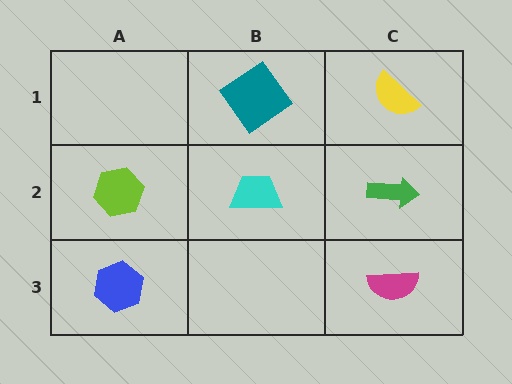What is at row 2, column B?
A cyan trapezoid.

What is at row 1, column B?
A teal diamond.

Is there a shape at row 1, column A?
No, that cell is empty.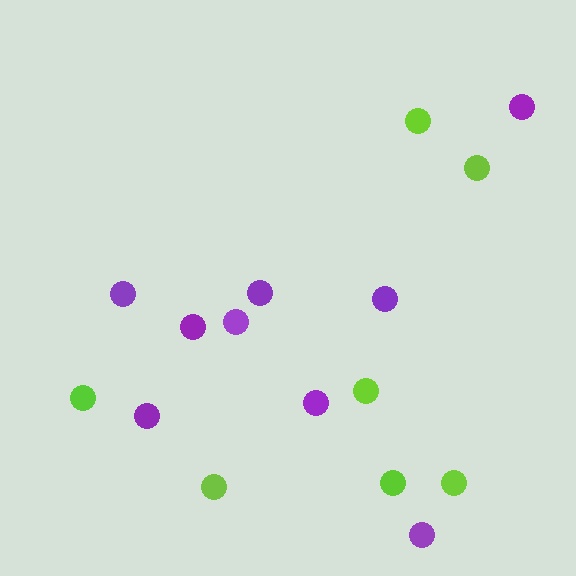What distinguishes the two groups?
There are 2 groups: one group of lime circles (7) and one group of purple circles (9).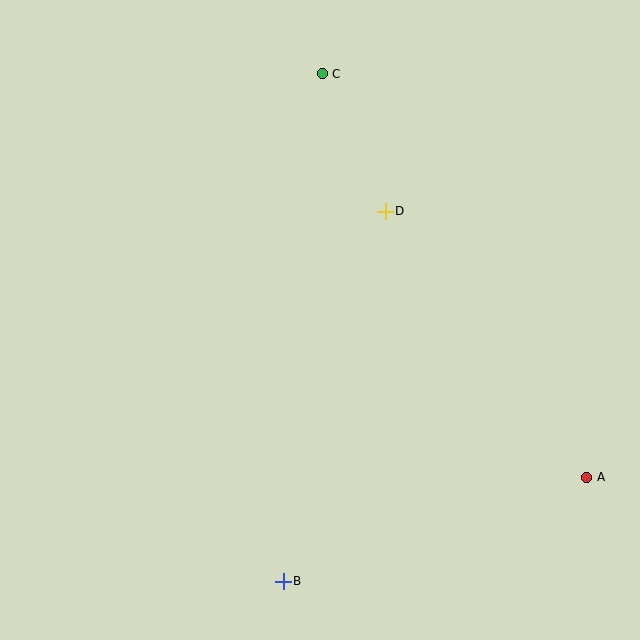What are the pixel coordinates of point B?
Point B is at (283, 581).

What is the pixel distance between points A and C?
The distance between A and C is 482 pixels.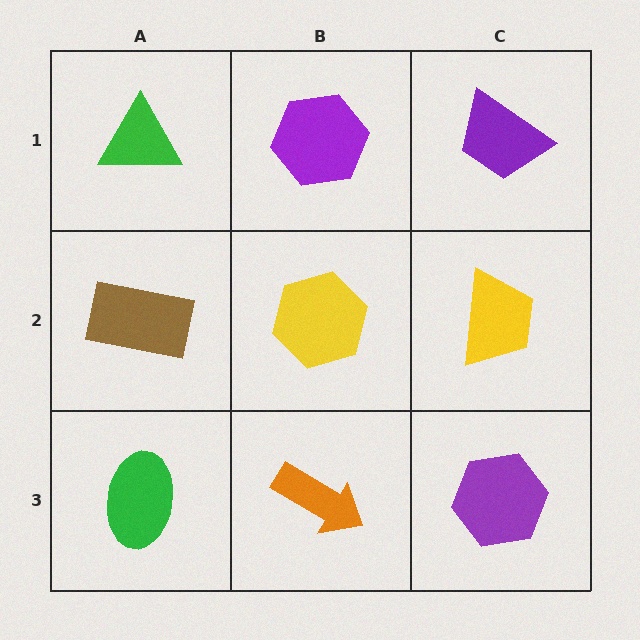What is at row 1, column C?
A purple trapezoid.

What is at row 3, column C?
A purple hexagon.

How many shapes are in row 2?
3 shapes.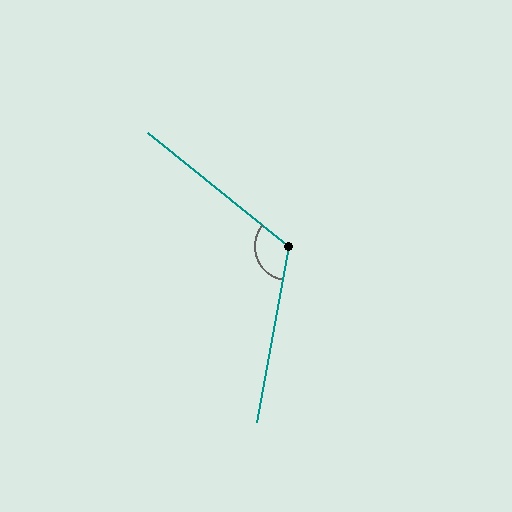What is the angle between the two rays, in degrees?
Approximately 119 degrees.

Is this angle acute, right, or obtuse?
It is obtuse.